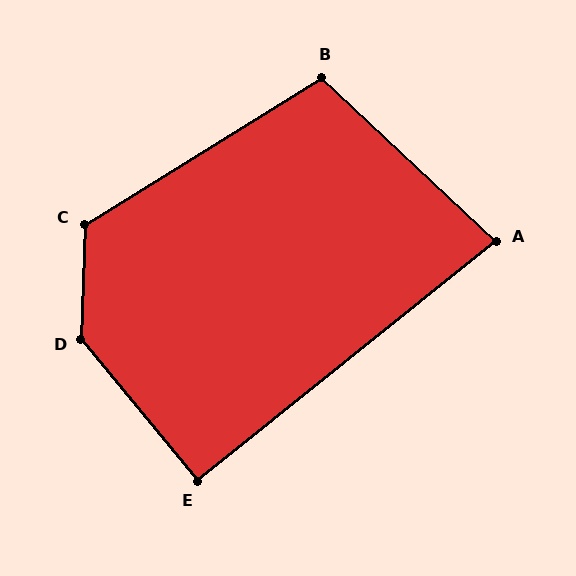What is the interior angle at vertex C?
Approximately 123 degrees (obtuse).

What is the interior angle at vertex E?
Approximately 91 degrees (approximately right).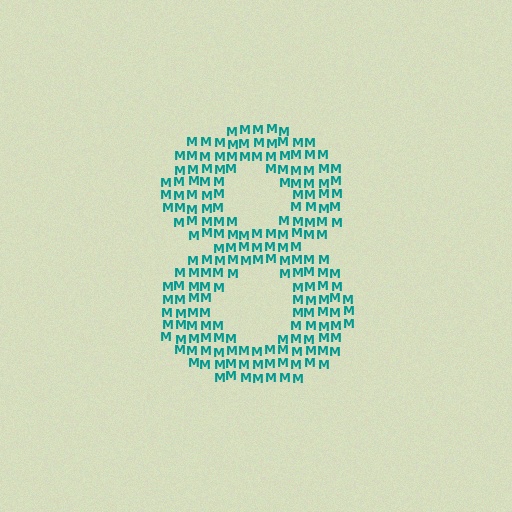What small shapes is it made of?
It is made of small letter M's.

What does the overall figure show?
The overall figure shows the digit 8.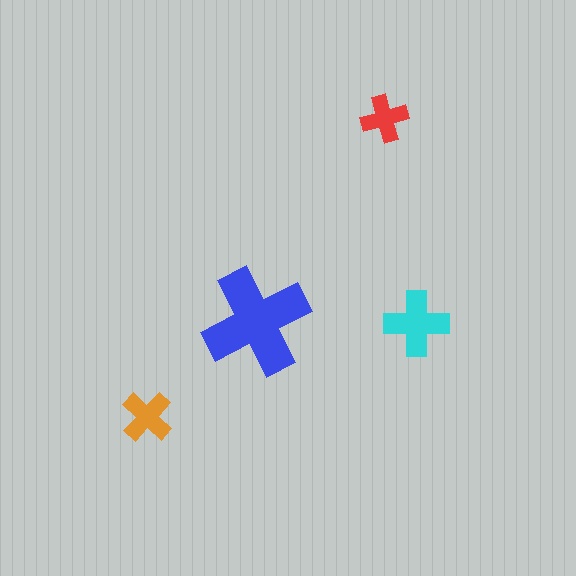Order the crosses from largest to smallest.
the blue one, the cyan one, the orange one, the red one.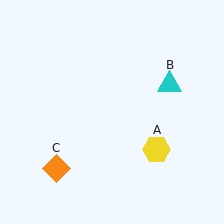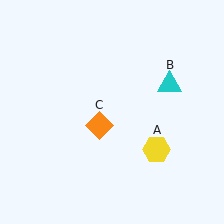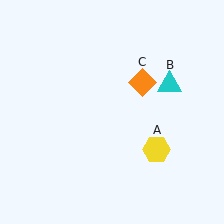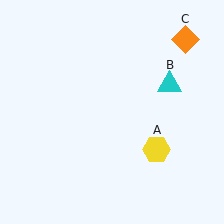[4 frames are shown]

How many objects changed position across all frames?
1 object changed position: orange diamond (object C).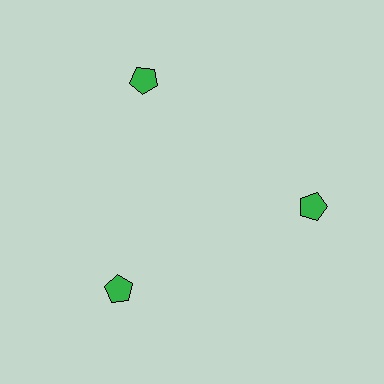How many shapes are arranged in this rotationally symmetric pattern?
There are 3 shapes, arranged in 3 groups of 1.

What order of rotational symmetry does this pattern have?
This pattern has 3-fold rotational symmetry.